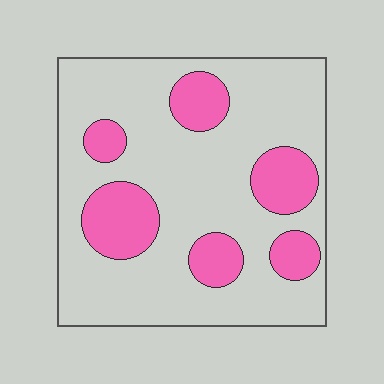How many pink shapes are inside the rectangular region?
6.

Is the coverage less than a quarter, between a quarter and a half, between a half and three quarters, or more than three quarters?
Less than a quarter.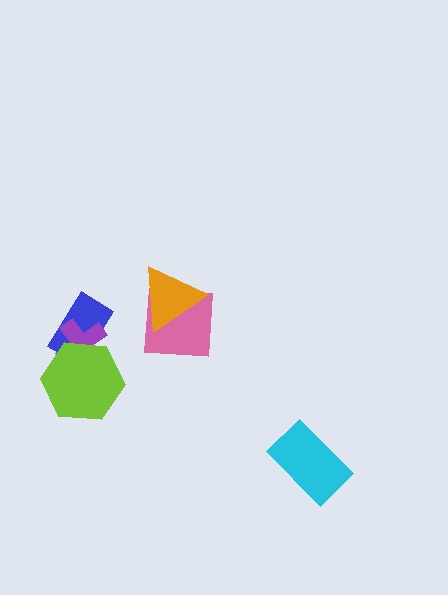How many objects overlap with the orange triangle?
1 object overlaps with the orange triangle.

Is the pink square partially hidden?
Yes, it is partially covered by another shape.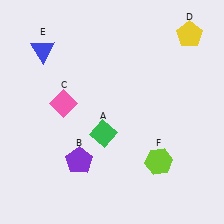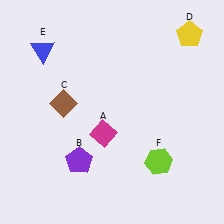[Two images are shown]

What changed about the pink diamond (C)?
In Image 1, C is pink. In Image 2, it changed to brown.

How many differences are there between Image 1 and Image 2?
There are 2 differences between the two images.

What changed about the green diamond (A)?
In Image 1, A is green. In Image 2, it changed to magenta.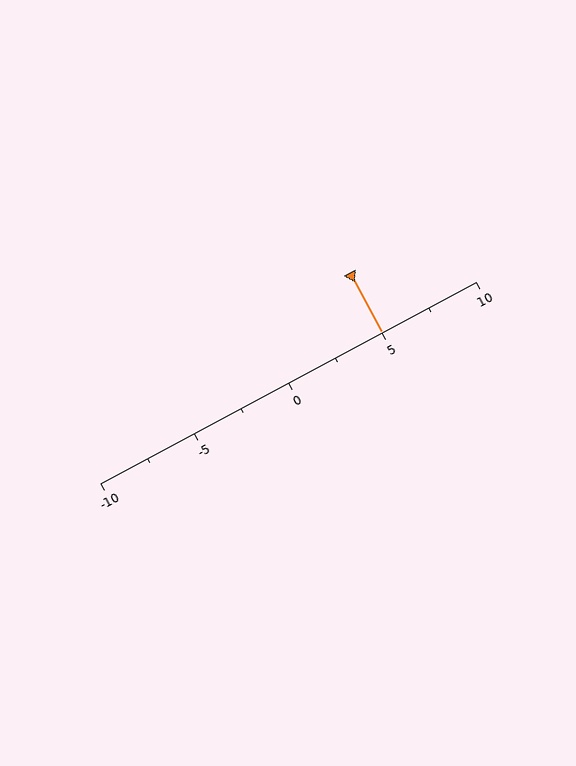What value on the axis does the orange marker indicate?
The marker indicates approximately 5.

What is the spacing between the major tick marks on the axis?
The major ticks are spaced 5 apart.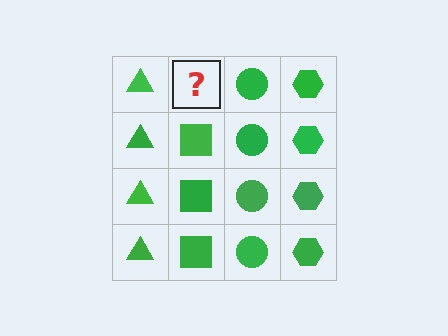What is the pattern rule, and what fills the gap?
The rule is that each column has a consistent shape. The gap should be filled with a green square.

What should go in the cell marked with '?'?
The missing cell should contain a green square.